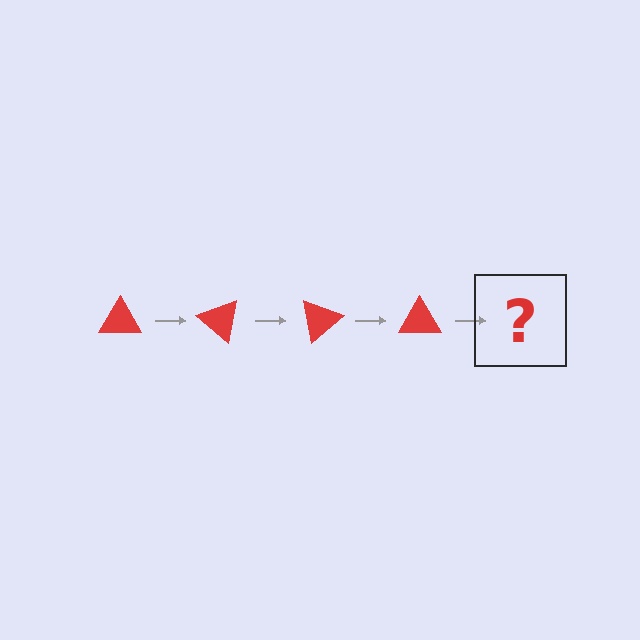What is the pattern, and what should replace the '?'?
The pattern is that the triangle rotates 40 degrees each step. The '?' should be a red triangle rotated 160 degrees.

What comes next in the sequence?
The next element should be a red triangle rotated 160 degrees.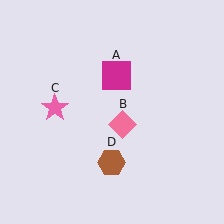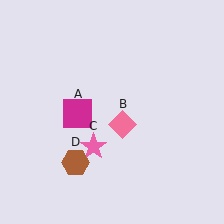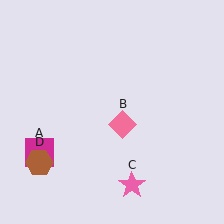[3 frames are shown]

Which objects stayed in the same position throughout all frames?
Pink diamond (object B) remained stationary.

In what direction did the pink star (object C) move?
The pink star (object C) moved down and to the right.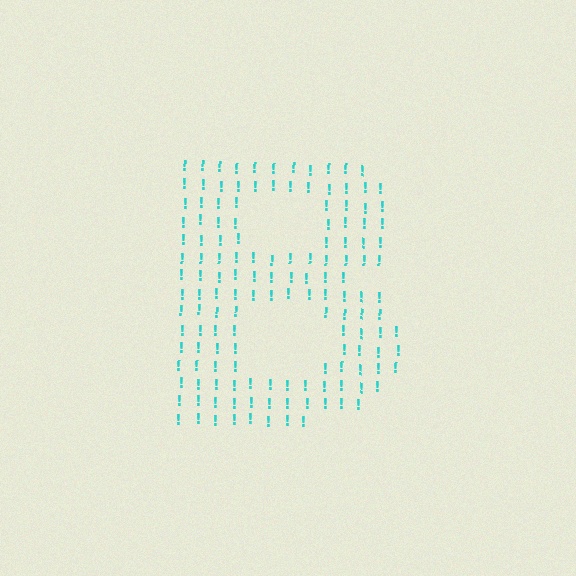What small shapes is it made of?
It is made of small exclamation marks.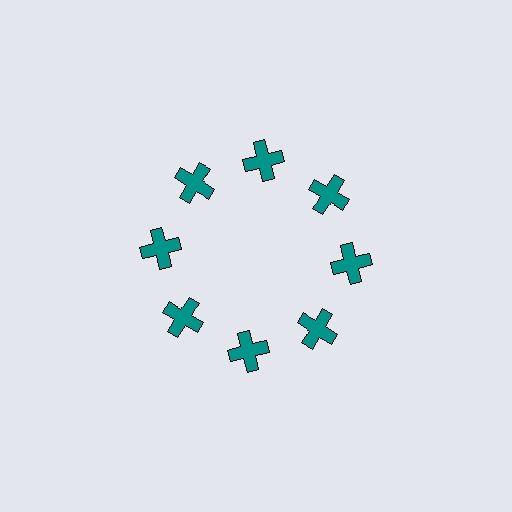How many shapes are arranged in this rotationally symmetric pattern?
There are 8 shapes, arranged in 8 groups of 1.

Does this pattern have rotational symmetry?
Yes, this pattern has 8-fold rotational symmetry. It looks the same after rotating 45 degrees around the center.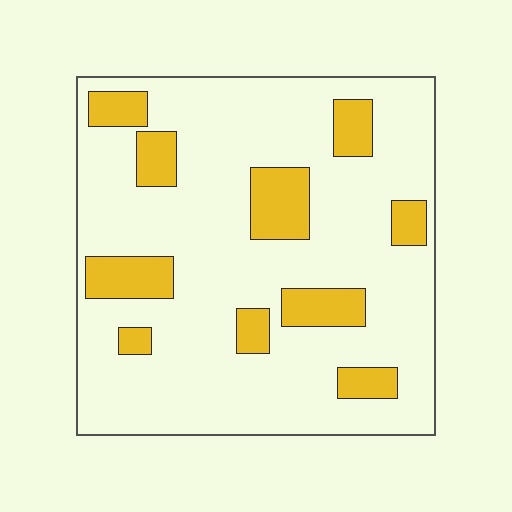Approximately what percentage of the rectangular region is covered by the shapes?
Approximately 20%.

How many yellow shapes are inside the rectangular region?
10.